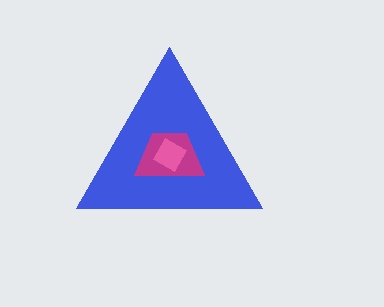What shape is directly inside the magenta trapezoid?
The pink diamond.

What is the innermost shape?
The pink diamond.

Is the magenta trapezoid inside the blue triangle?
Yes.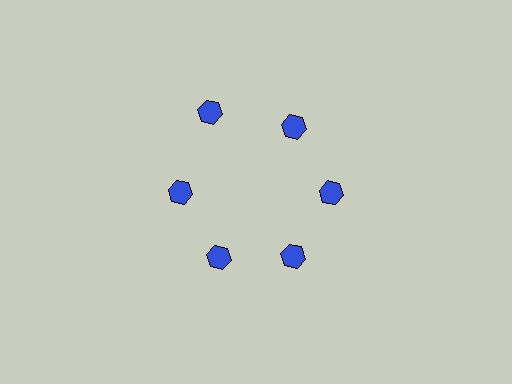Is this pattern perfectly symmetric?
No. The 6 blue hexagons are arranged in a ring, but one element near the 11 o'clock position is pushed outward from the center, breaking the 6-fold rotational symmetry.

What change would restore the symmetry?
The symmetry would be restored by moving it inward, back onto the ring so that all 6 hexagons sit at equal angles and equal distance from the center.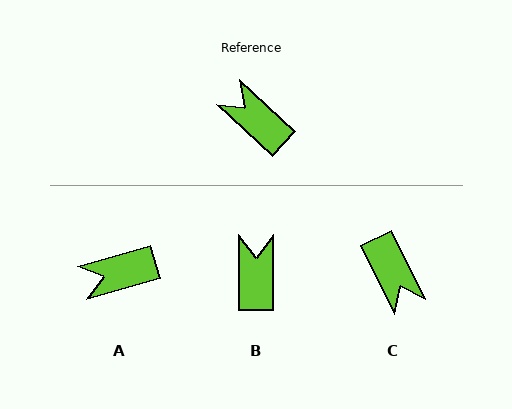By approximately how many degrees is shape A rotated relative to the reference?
Approximately 59 degrees counter-clockwise.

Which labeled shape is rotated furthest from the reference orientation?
C, about 159 degrees away.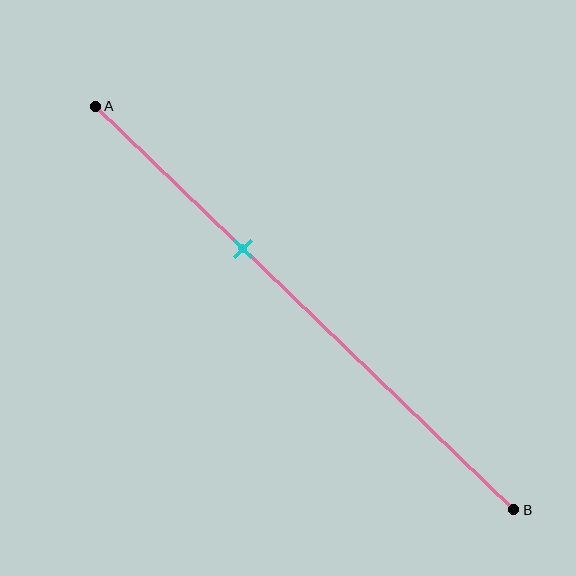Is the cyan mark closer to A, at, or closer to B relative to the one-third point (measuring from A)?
The cyan mark is approximately at the one-third point of segment AB.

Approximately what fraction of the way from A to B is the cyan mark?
The cyan mark is approximately 35% of the way from A to B.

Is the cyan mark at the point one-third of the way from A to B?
Yes, the mark is approximately at the one-third point.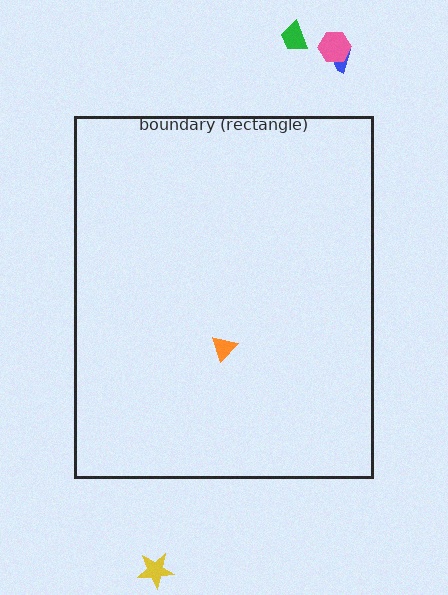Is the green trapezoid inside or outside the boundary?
Outside.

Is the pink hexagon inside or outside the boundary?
Outside.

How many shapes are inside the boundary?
1 inside, 4 outside.